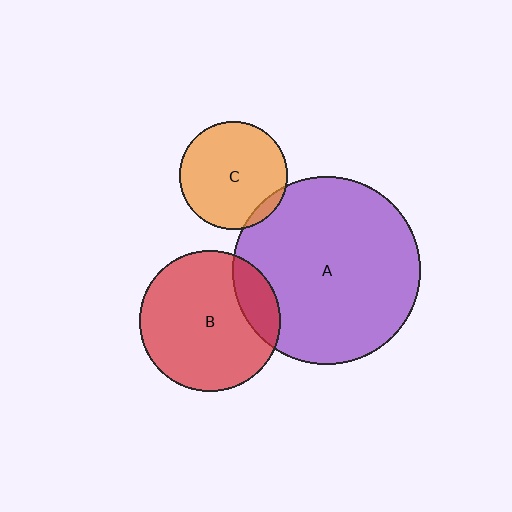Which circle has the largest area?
Circle A (purple).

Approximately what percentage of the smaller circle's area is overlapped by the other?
Approximately 15%.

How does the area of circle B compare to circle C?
Approximately 1.7 times.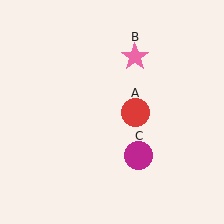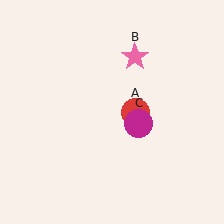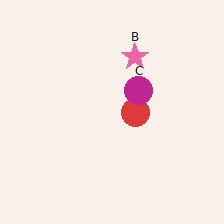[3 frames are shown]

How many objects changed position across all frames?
1 object changed position: magenta circle (object C).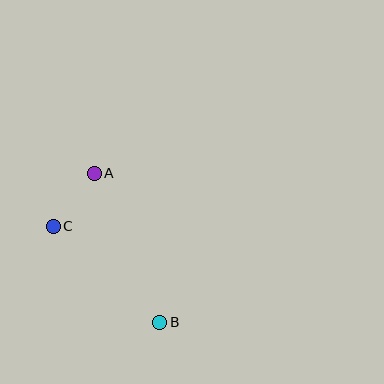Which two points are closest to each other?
Points A and C are closest to each other.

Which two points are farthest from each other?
Points A and B are farthest from each other.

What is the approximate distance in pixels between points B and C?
The distance between B and C is approximately 143 pixels.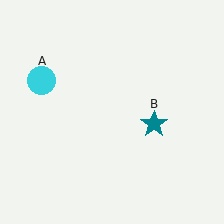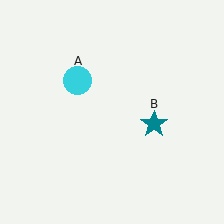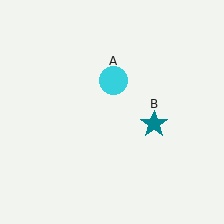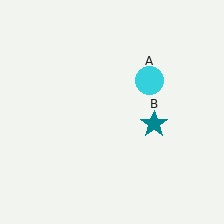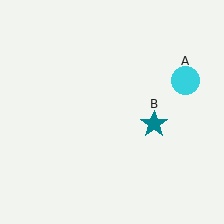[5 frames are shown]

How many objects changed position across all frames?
1 object changed position: cyan circle (object A).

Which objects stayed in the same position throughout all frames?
Teal star (object B) remained stationary.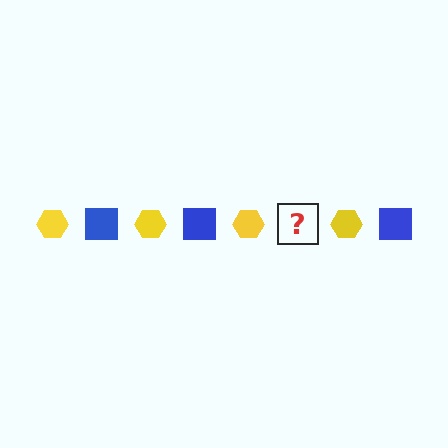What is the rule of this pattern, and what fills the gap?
The rule is that the pattern alternates between yellow hexagon and blue square. The gap should be filled with a blue square.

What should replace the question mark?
The question mark should be replaced with a blue square.